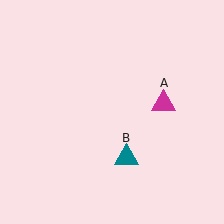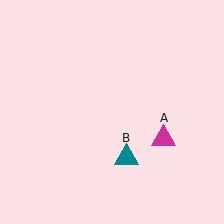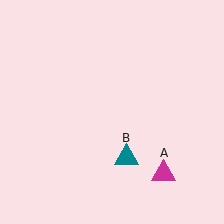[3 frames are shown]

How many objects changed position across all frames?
1 object changed position: magenta triangle (object A).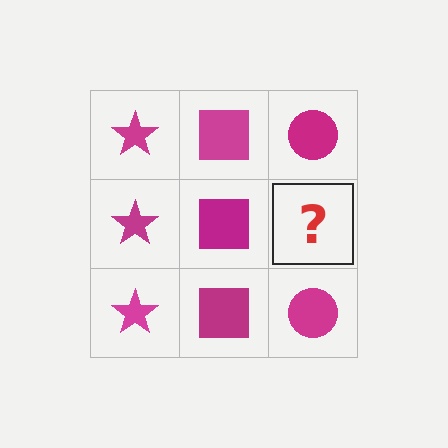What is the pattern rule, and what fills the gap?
The rule is that each column has a consistent shape. The gap should be filled with a magenta circle.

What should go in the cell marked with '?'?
The missing cell should contain a magenta circle.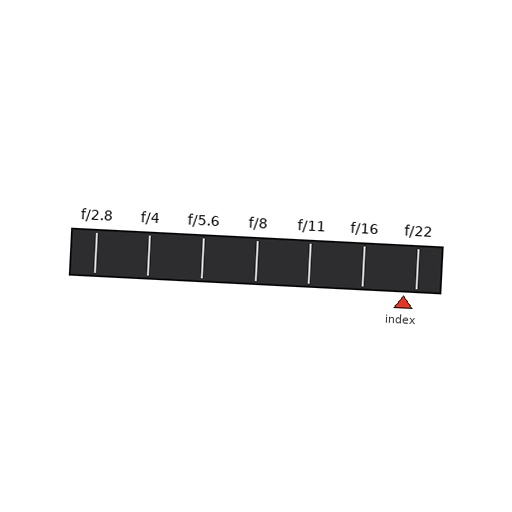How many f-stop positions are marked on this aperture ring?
There are 7 f-stop positions marked.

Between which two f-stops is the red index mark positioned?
The index mark is between f/16 and f/22.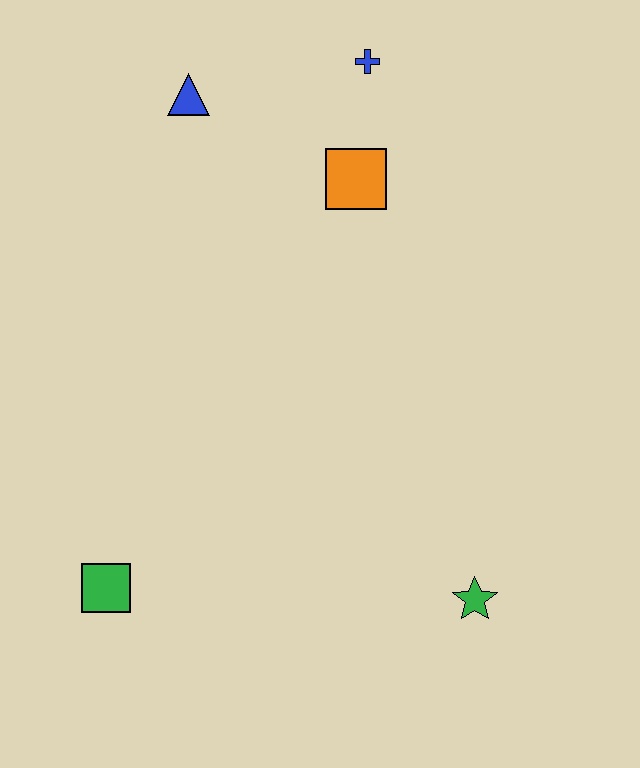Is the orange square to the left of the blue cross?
Yes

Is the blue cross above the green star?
Yes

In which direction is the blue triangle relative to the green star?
The blue triangle is above the green star.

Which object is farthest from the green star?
The blue triangle is farthest from the green star.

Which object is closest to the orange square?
The blue cross is closest to the orange square.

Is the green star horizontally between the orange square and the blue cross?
No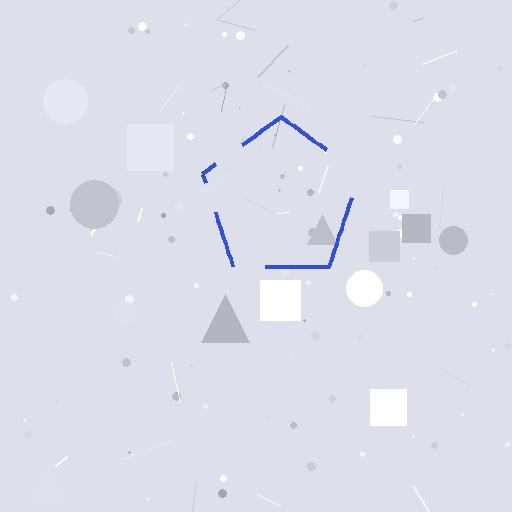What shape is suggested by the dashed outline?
The dashed outline suggests a pentagon.